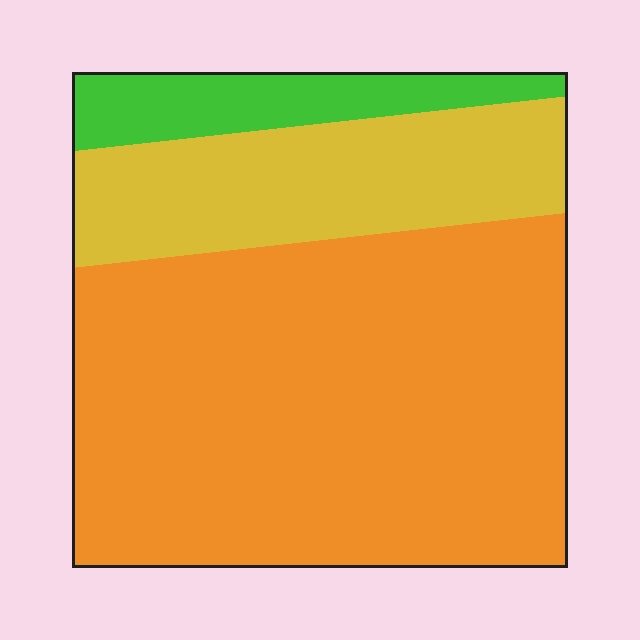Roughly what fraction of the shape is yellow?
Yellow covers about 25% of the shape.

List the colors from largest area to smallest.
From largest to smallest: orange, yellow, green.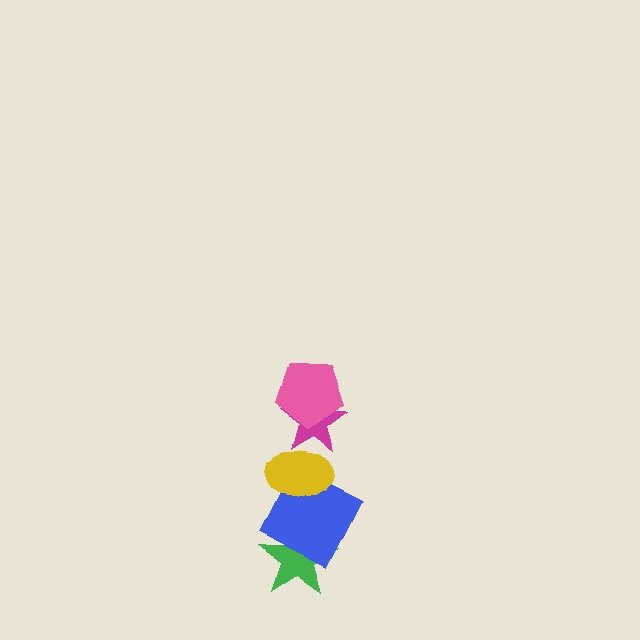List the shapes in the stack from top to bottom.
From top to bottom: the pink pentagon, the magenta star, the yellow ellipse, the blue square, the green star.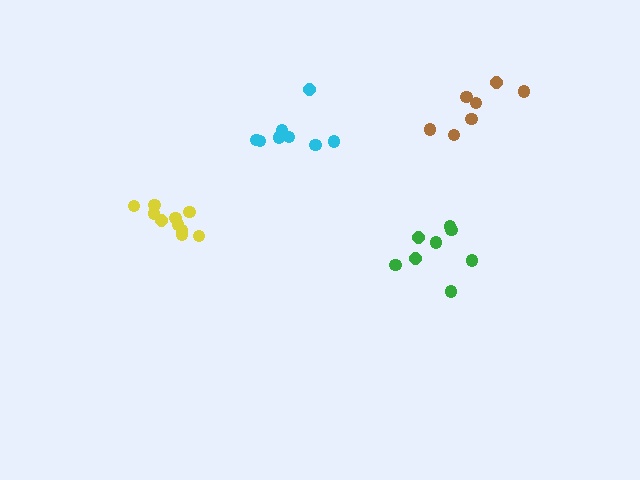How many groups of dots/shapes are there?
There are 4 groups.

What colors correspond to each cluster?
The clusters are colored: cyan, brown, green, yellow.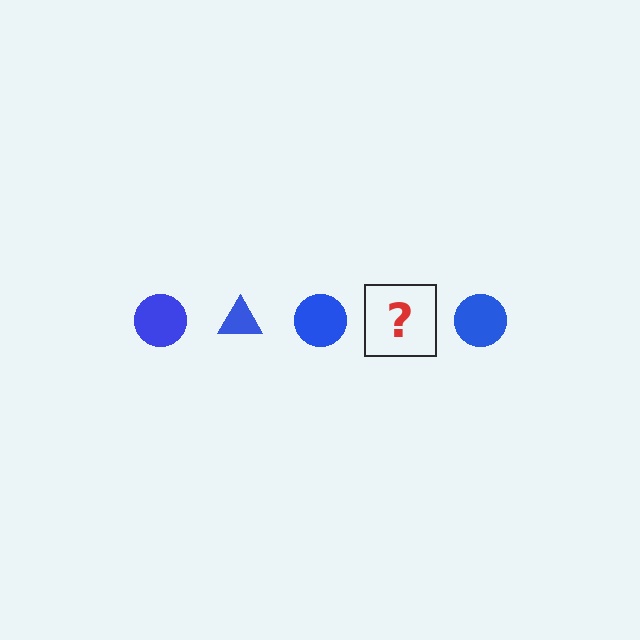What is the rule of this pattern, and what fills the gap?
The rule is that the pattern cycles through circle, triangle shapes in blue. The gap should be filled with a blue triangle.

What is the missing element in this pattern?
The missing element is a blue triangle.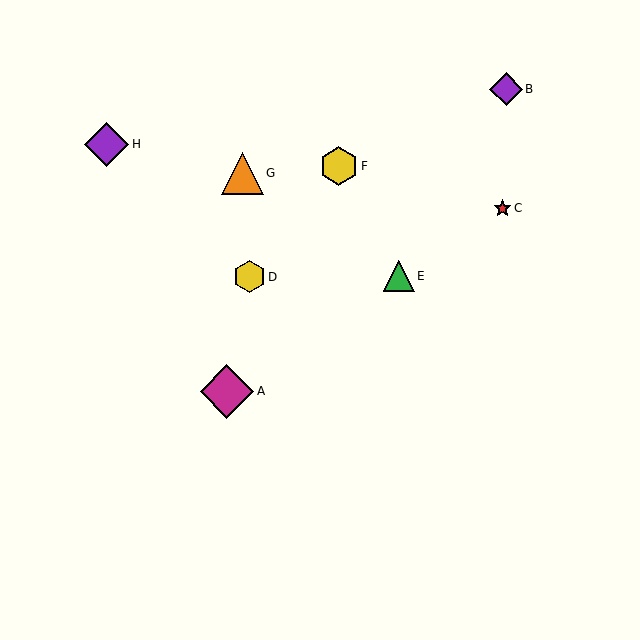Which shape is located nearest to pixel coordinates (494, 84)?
The purple diamond (labeled B) at (506, 89) is nearest to that location.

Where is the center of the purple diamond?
The center of the purple diamond is at (506, 89).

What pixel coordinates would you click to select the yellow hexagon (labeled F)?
Click at (339, 166) to select the yellow hexagon F.